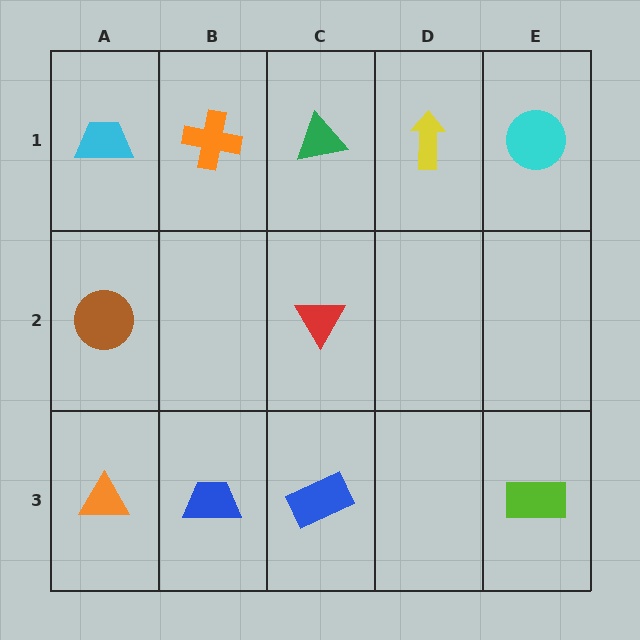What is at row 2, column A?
A brown circle.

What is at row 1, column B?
An orange cross.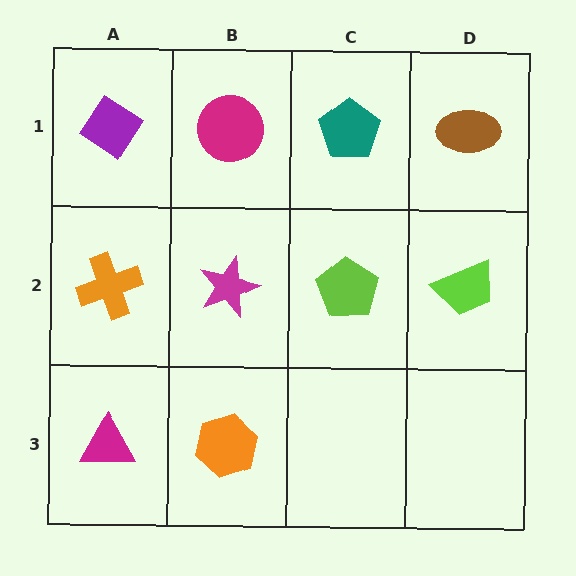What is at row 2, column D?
A lime trapezoid.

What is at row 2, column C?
A lime pentagon.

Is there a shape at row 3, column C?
No, that cell is empty.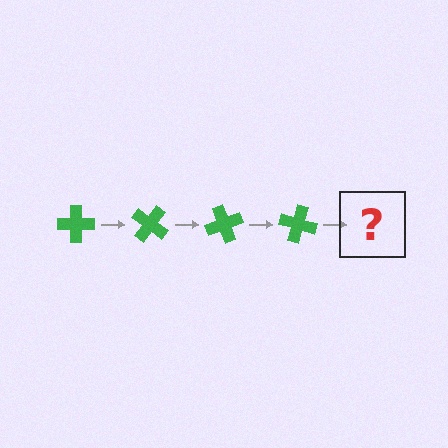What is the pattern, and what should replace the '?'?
The pattern is that the cross rotates 35 degrees each step. The '?' should be a green cross rotated 140 degrees.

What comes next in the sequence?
The next element should be a green cross rotated 140 degrees.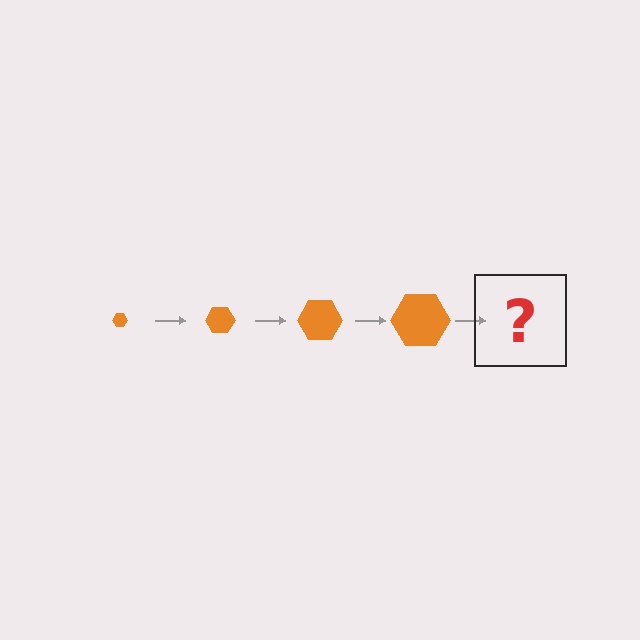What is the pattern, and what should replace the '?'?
The pattern is that the hexagon gets progressively larger each step. The '?' should be an orange hexagon, larger than the previous one.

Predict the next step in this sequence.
The next step is an orange hexagon, larger than the previous one.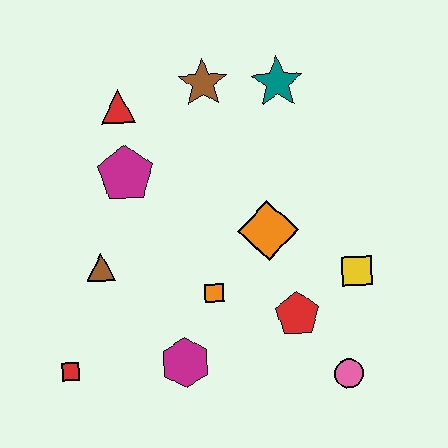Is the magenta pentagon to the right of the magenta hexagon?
No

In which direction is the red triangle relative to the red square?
The red triangle is above the red square.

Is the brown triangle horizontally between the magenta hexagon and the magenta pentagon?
No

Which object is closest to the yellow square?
The red pentagon is closest to the yellow square.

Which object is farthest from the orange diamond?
The red square is farthest from the orange diamond.